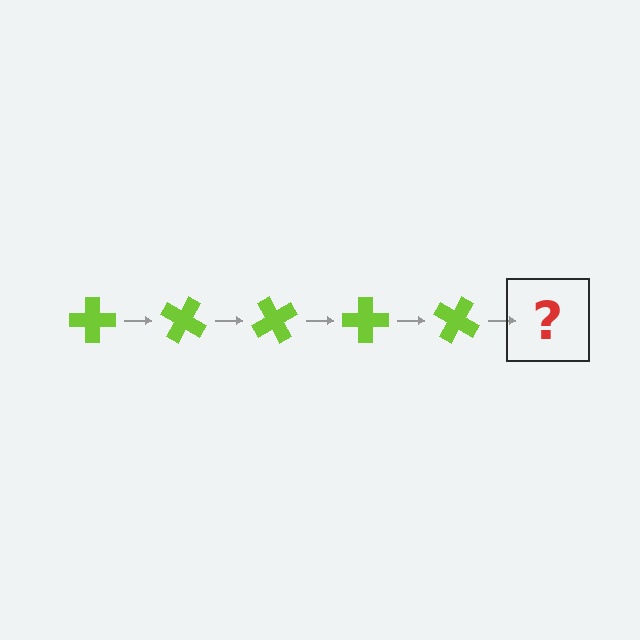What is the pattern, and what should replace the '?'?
The pattern is that the cross rotates 30 degrees each step. The '?' should be a lime cross rotated 150 degrees.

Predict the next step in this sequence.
The next step is a lime cross rotated 150 degrees.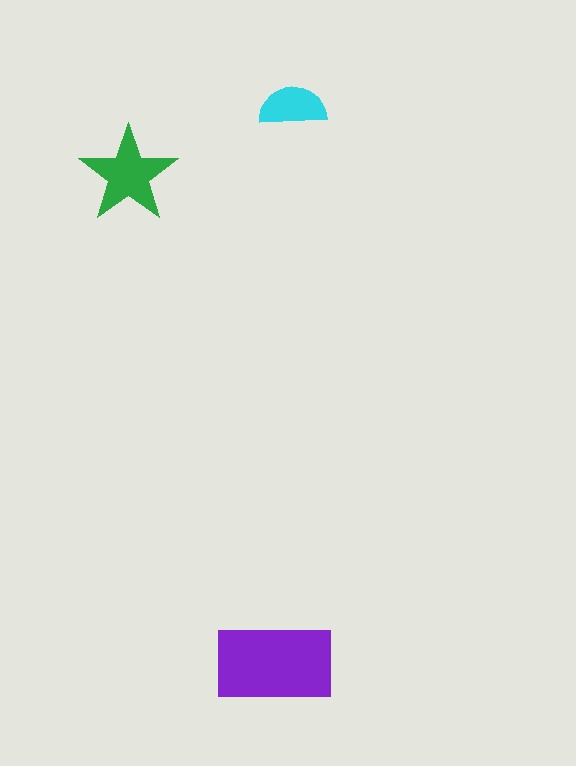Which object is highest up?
The cyan semicircle is topmost.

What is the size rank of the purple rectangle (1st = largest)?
1st.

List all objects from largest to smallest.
The purple rectangle, the green star, the cyan semicircle.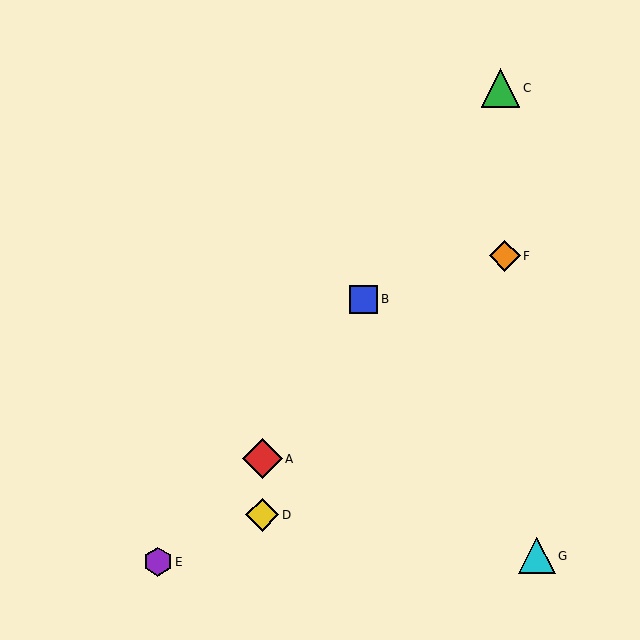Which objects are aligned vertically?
Objects A, D are aligned vertically.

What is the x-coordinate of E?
Object E is at x≈158.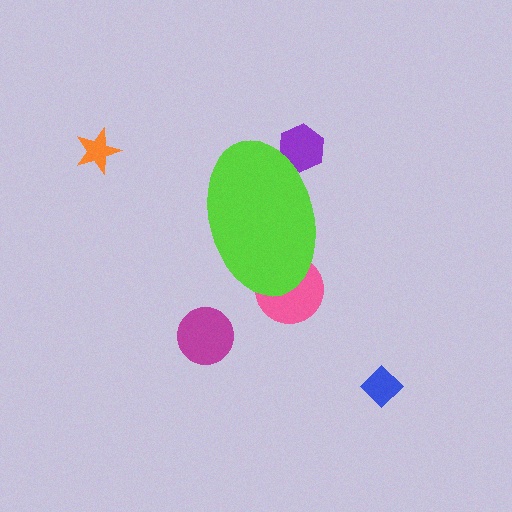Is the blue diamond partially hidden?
No, the blue diamond is fully visible.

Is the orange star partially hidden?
No, the orange star is fully visible.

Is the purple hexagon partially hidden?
Yes, the purple hexagon is partially hidden behind the lime ellipse.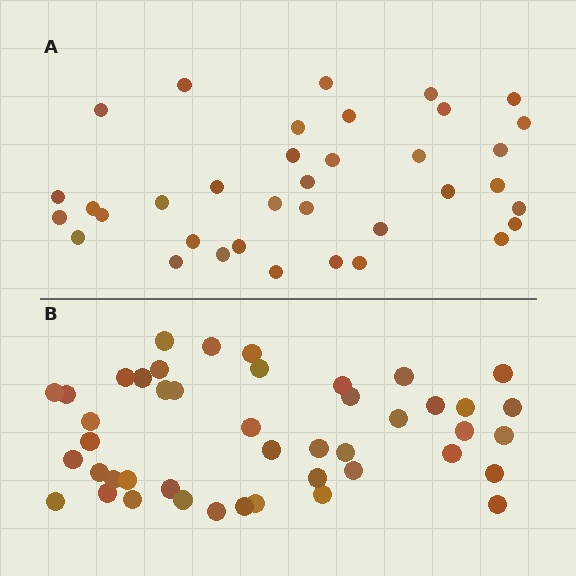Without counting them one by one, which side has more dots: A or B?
Region B (the bottom region) has more dots.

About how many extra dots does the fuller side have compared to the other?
Region B has roughly 8 or so more dots than region A.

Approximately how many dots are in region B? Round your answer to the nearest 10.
About 40 dots. (The exact count is 45, which rounds to 40.)